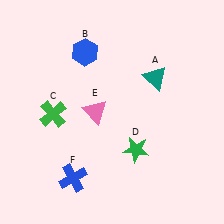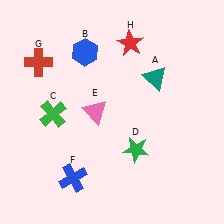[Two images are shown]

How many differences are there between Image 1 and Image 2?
There are 2 differences between the two images.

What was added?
A red cross (G), a red star (H) were added in Image 2.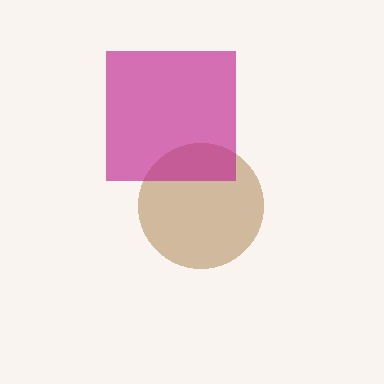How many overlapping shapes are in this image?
There are 2 overlapping shapes in the image.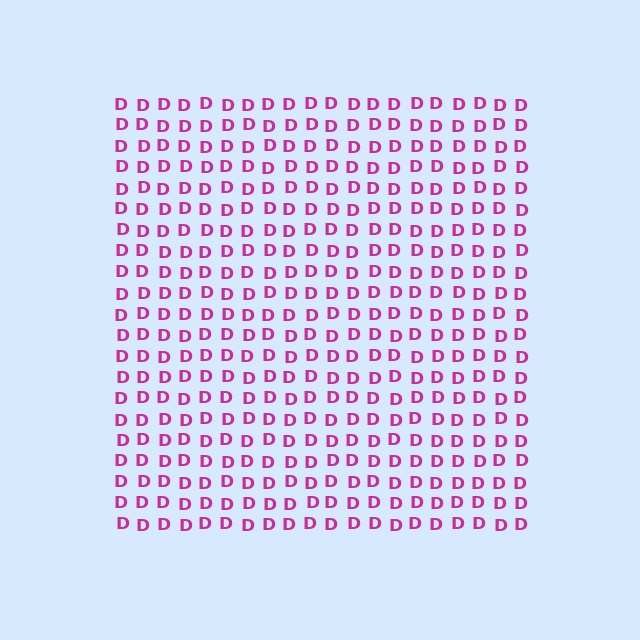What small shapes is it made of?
It is made of small letter D's.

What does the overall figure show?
The overall figure shows a square.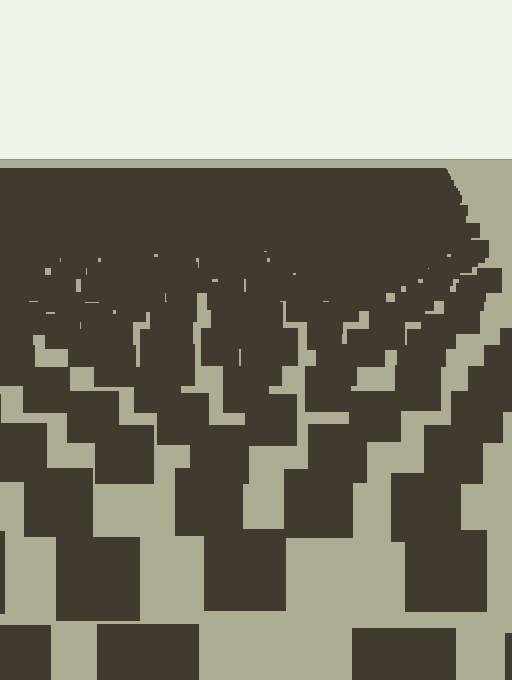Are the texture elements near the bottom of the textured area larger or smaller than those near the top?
Larger. Near the bottom, elements are closer to the viewer and appear at a bigger on-screen size.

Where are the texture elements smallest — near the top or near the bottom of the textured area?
Near the top.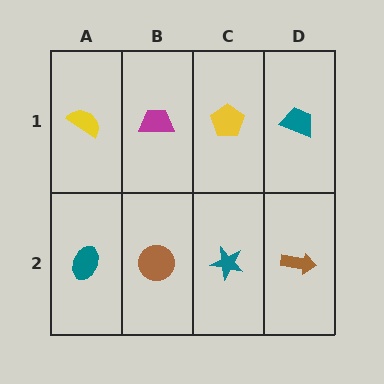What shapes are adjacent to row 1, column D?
A brown arrow (row 2, column D), a yellow pentagon (row 1, column C).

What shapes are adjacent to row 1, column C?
A teal star (row 2, column C), a magenta trapezoid (row 1, column B), a teal trapezoid (row 1, column D).